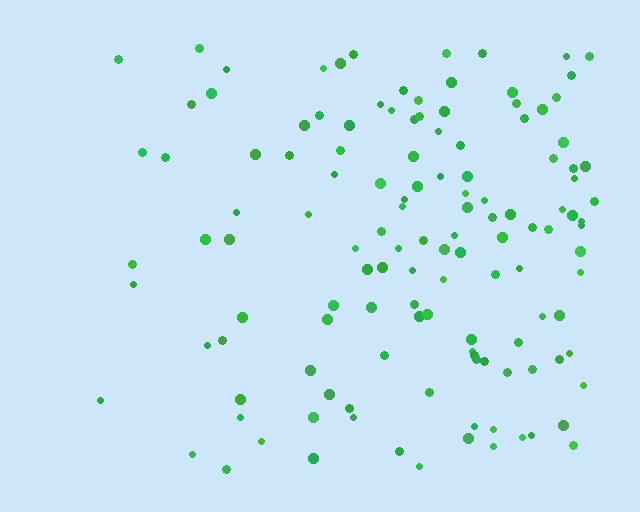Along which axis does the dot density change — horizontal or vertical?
Horizontal.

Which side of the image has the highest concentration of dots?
The right.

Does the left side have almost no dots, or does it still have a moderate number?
Still a moderate number, just noticeably fewer than the right.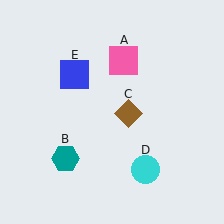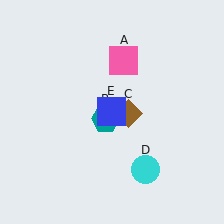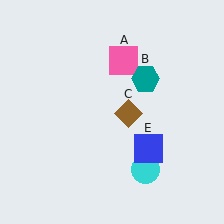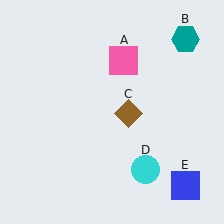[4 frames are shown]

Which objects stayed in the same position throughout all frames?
Pink square (object A) and brown diamond (object C) and cyan circle (object D) remained stationary.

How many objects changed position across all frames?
2 objects changed position: teal hexagon (object B), blue square (object E).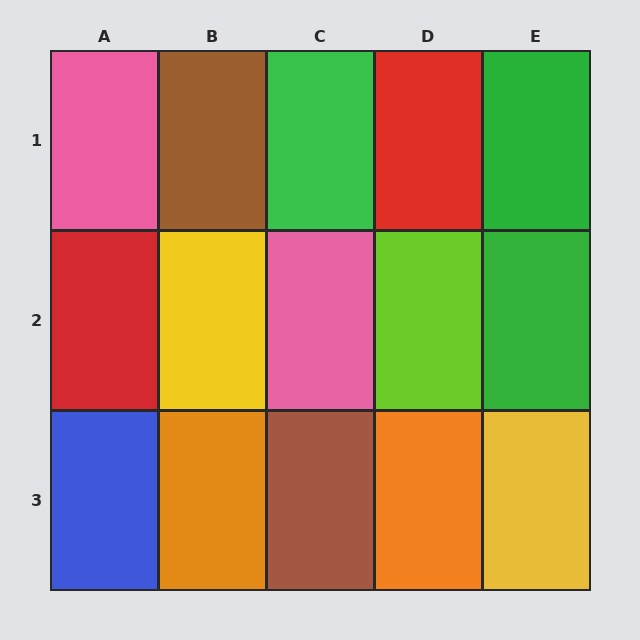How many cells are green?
3 cells are green.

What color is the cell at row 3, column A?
Blue.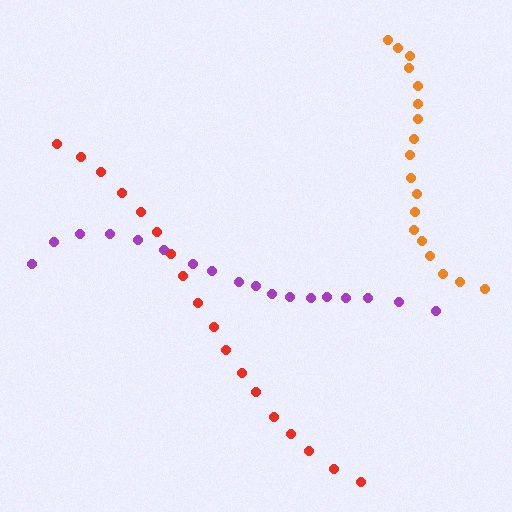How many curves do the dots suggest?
There are 3 distinct paths.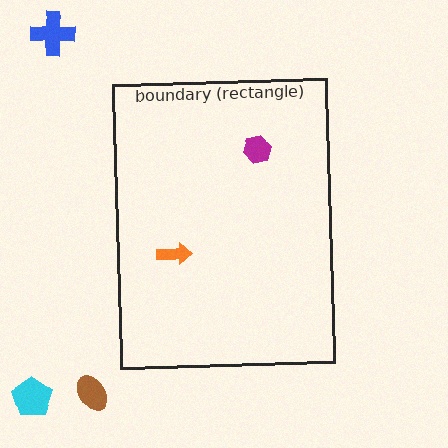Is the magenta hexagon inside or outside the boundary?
Inside.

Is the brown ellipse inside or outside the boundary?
Outside.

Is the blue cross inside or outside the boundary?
Outside.